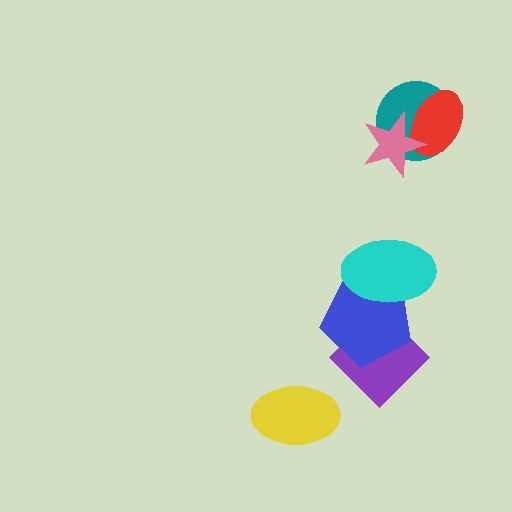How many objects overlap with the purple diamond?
2 objects overlap with the purple diamond.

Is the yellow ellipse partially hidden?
No, no other shape covers it.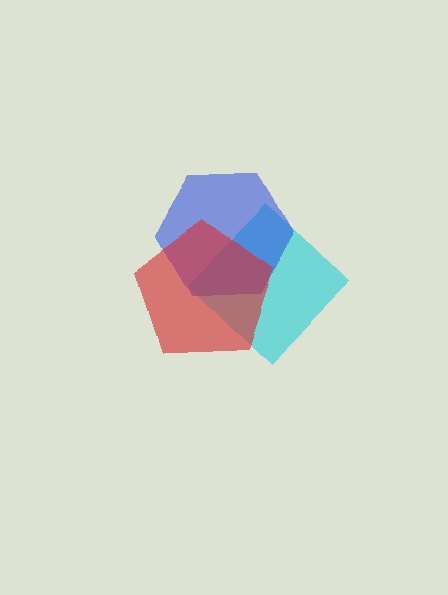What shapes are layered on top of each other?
The layered shapes are: a cyan diamond, a blue hexagon, a red pentagon.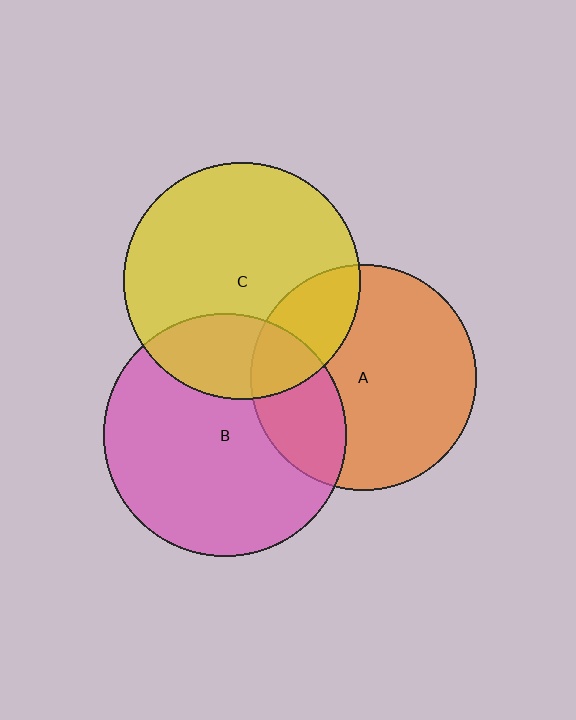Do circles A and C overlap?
Yes.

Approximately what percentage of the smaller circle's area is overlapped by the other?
Approximately 25%.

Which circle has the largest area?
Circle B (pink).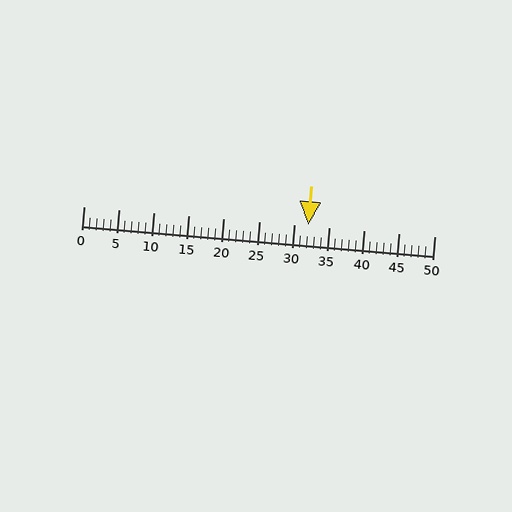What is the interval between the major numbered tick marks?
The major tick marks are spaced 5 units apart.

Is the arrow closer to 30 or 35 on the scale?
The arrow is closer to 30.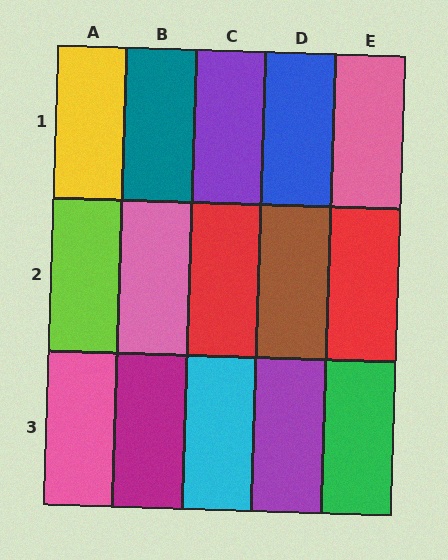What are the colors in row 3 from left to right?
Pink, magenta, cyan, purple, green.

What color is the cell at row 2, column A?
Lime.